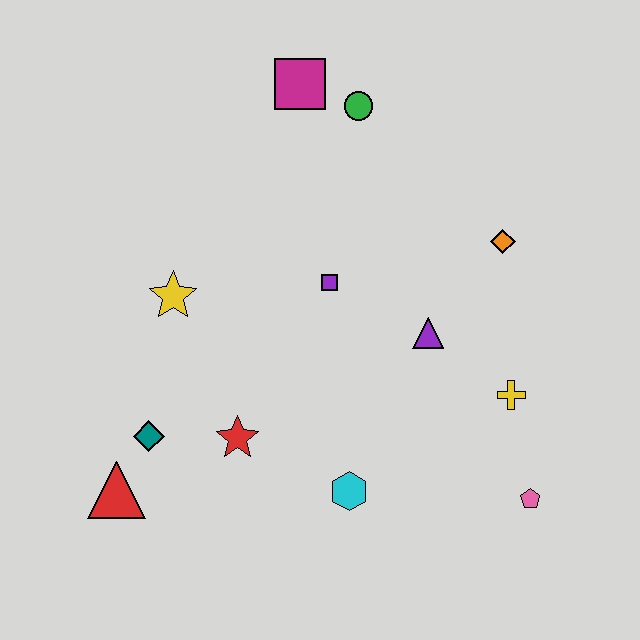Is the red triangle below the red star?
Yes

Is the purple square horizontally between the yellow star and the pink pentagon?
Yes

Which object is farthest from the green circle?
The red triangle is farthest from the green circle.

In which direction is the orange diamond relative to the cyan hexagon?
The orange diamond is above the cyan hexagon.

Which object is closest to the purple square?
The purple triangle is closest to the purple square.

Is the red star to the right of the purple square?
No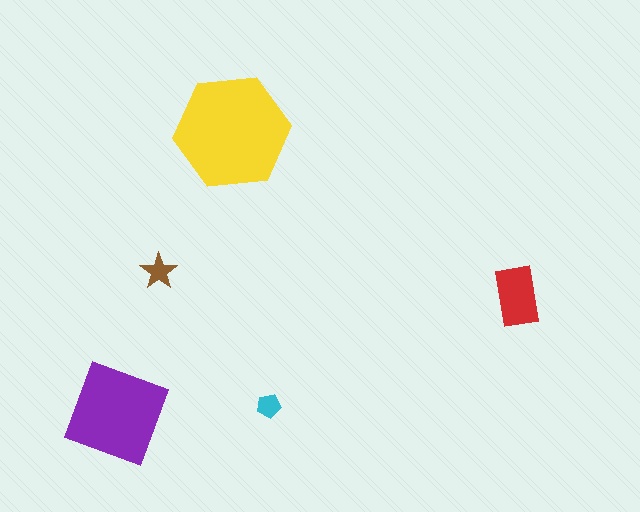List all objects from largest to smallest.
The yellow hexagon, the purple diamond, the red rectangle, the brown star, the cyan pentagon.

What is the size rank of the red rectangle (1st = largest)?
3rd.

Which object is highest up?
The yellow hexagon is topmost.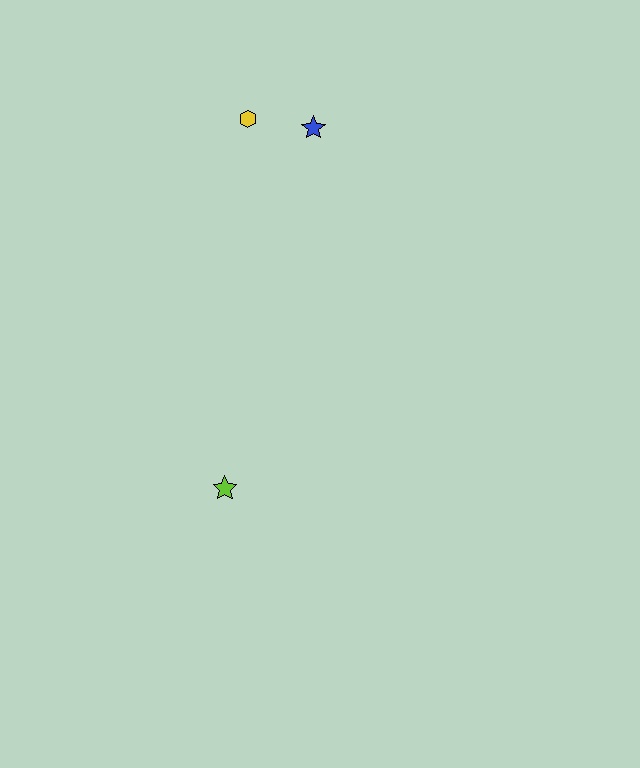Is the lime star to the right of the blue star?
No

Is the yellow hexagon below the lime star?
No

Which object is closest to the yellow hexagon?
The blue star is closest to the yellow hexagon.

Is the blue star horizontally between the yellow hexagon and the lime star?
No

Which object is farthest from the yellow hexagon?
The lime star is farthest from the yellow hexagon.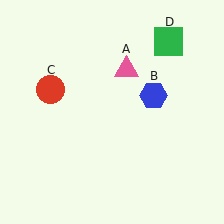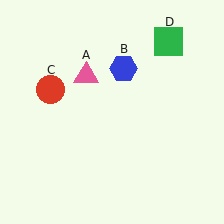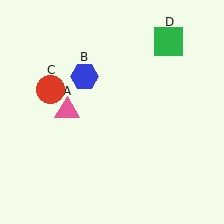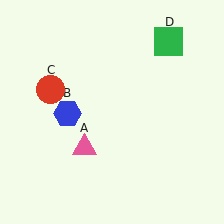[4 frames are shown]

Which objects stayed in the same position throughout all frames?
Red circle (object C) and green square (object D) remained stationary.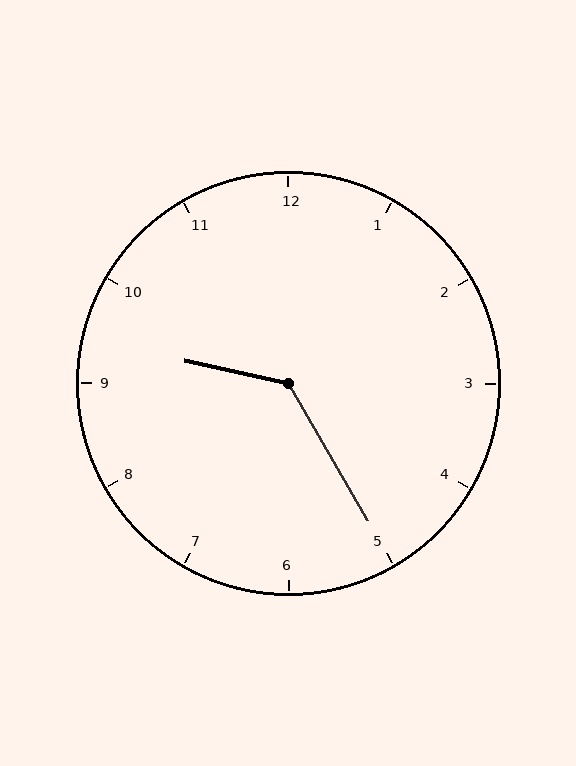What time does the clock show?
9:25.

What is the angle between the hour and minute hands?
Approximately 132 degrees.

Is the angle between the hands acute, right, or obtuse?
It is obtuse.